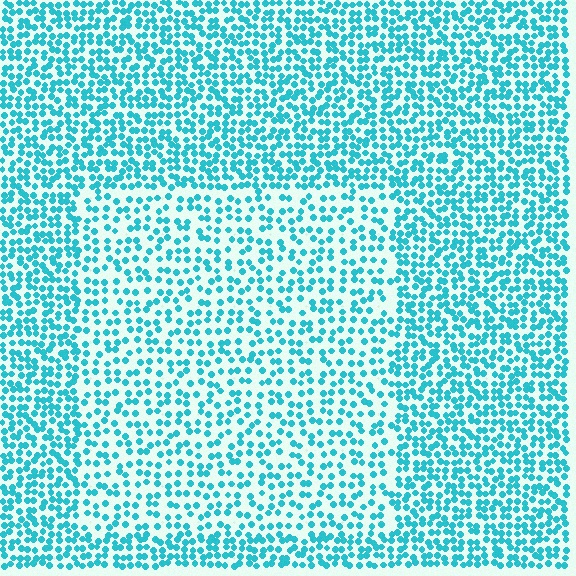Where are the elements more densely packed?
The elements are more densely packed outside the rectangle boundary.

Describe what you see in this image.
The image contains small cyan elements arranged at two different densities. A rectangle-shaped region is visible where the elements are less densely packed than the surrounding area.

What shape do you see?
I see a rectangle.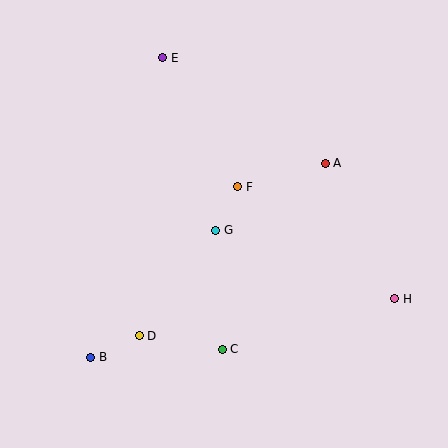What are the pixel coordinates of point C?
Point C is at (222, 349).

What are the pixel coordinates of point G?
Point G is at (216, 230).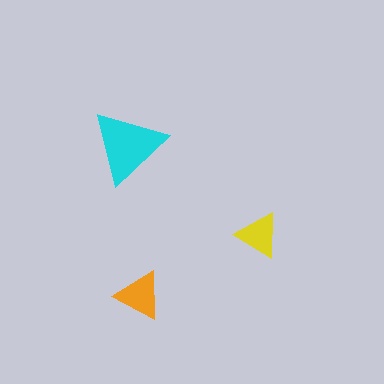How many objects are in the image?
There are 3 objects in the image.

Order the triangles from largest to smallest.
the cyan one, the orange one, the yellow one.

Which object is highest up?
The cyan triangle is topmost.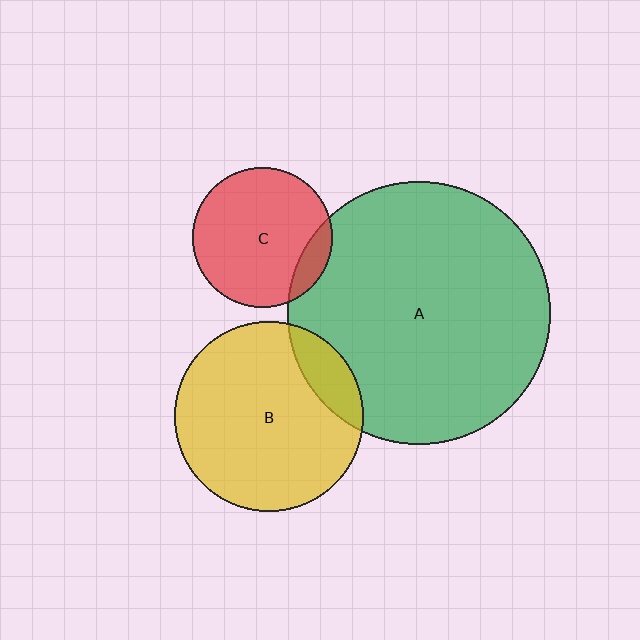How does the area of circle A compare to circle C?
Approximately 3.5 times.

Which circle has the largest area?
Circle A (green).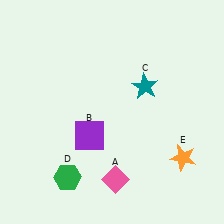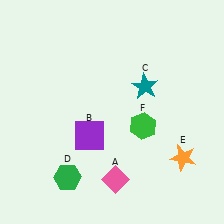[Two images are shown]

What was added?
A green hexagon (F) was added in Image 2.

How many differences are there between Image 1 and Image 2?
There is 1 difference between the two images.